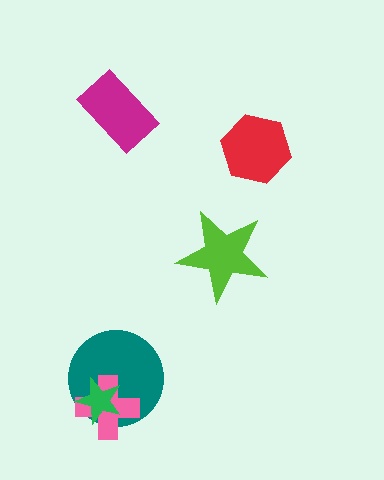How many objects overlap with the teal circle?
2 objects overlap with the teal circle.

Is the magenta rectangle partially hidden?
No, no other shape covers it.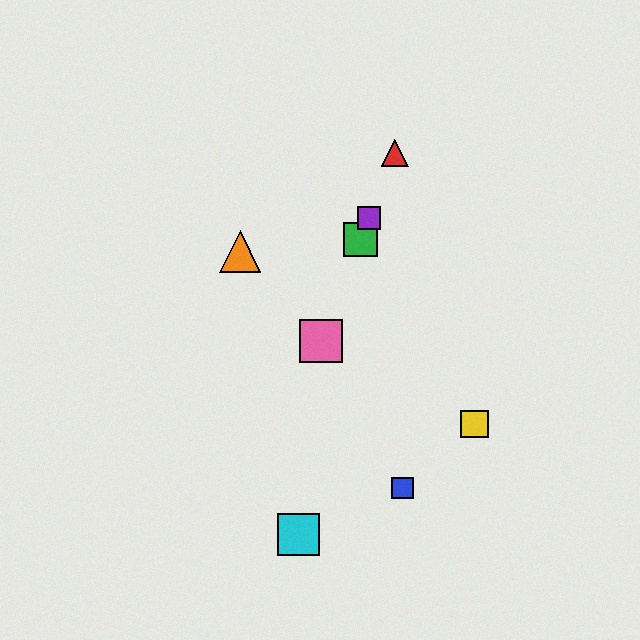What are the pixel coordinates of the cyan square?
The cyan square is at (299, 534).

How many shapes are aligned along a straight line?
4 shapes (the red triangle, the green square, the purple square, the pink square) are aligned along a straight line.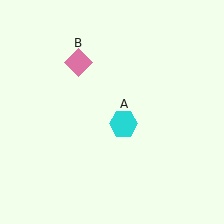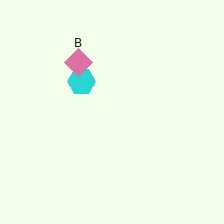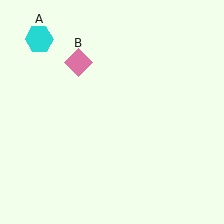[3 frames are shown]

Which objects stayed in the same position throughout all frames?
Pink diamond (object B) remained stationary.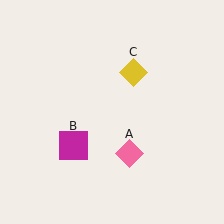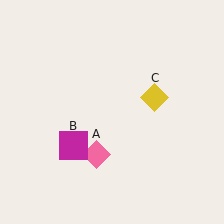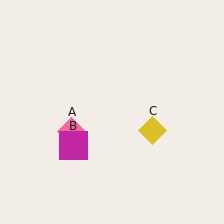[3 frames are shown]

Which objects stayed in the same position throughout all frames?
Magenta square (object B) remained stationary.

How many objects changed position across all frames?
2 objects changed position: pink diamond (object A), yellow diamond (object C).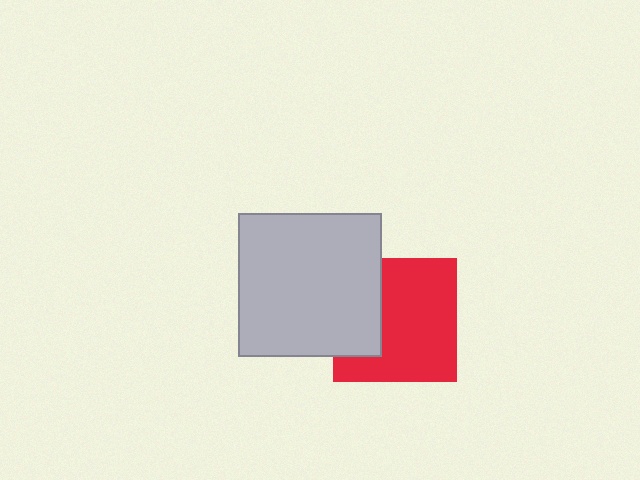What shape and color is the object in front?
The object in front is a light gray square.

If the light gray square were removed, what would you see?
You would see the complete red square.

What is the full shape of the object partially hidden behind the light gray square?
The partially hidden object is a red square.